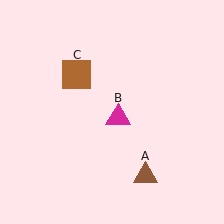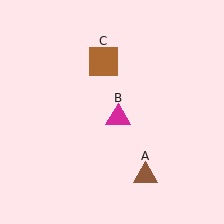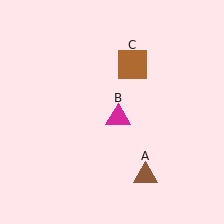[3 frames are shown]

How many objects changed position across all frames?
1 object changed position: brown square (object C).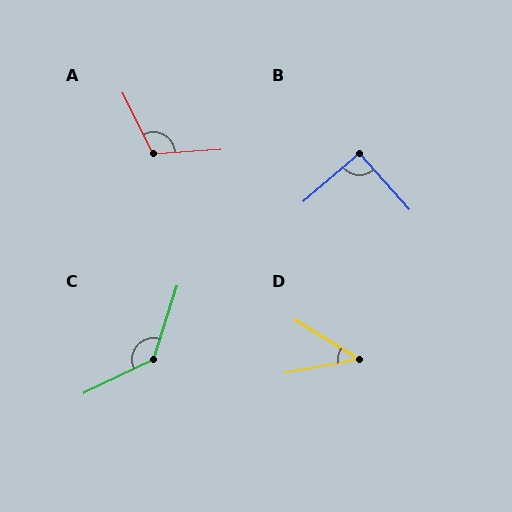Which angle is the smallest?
D, at approximately 42 degrees.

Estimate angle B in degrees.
Approximately 91 degrees.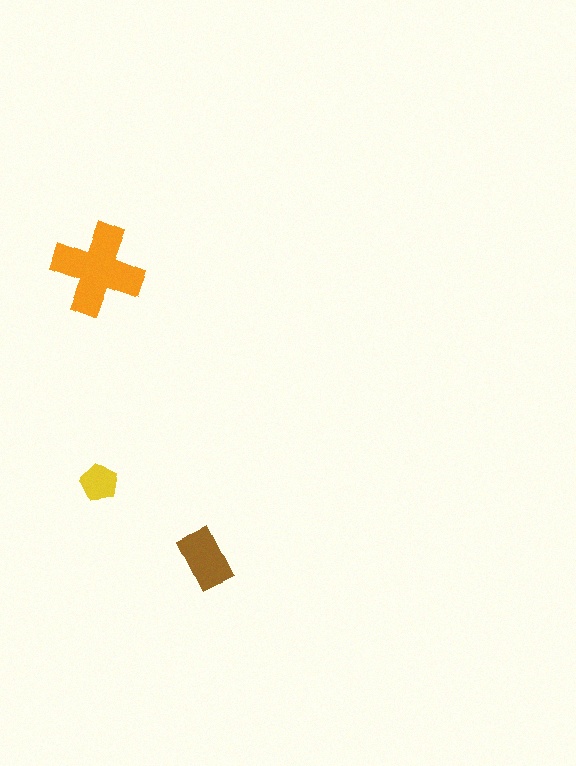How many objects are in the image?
There are 3 objects in the image.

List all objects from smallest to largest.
The yellow pentagon, the brown rectangle, the orange cross.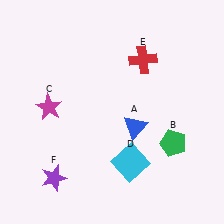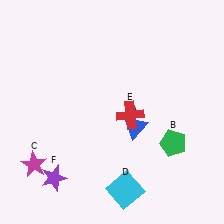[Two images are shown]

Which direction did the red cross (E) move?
The red cross (E) moved down.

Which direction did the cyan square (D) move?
The cyan square (D) moved down.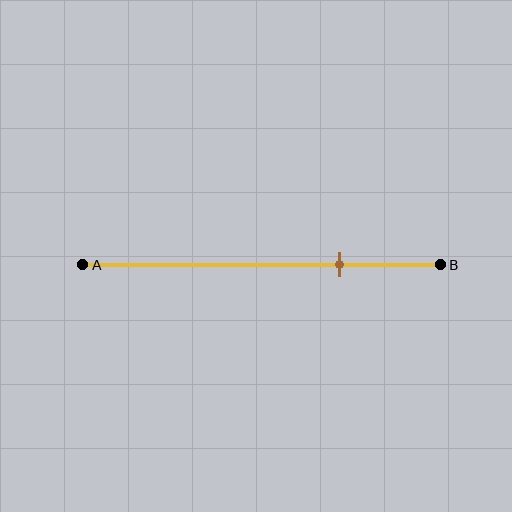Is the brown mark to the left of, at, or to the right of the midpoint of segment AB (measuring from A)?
The brown mark is to the right of the midpoint of segment AB.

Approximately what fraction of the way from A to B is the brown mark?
The brown mark is approximately 70% of the way from A to B.